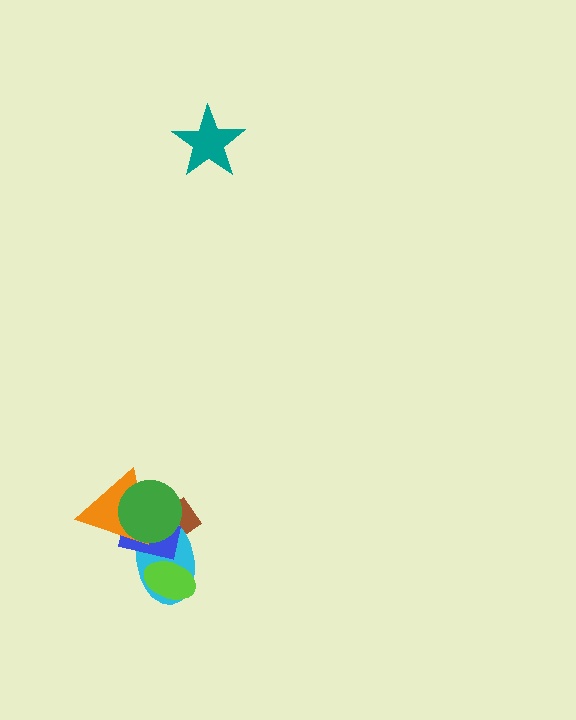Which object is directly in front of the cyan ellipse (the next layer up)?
The blue rectangle is directly in front of the cyan ellipse.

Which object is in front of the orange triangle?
The green circle is in front of the orange triangle.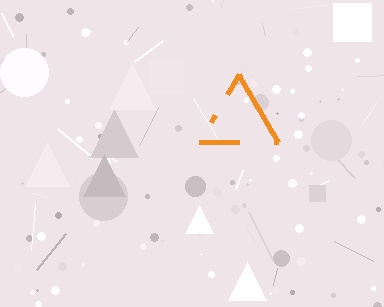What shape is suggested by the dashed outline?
The dashed outline suggests a triangle.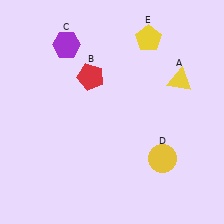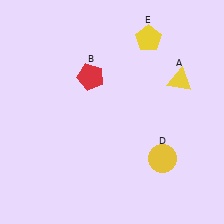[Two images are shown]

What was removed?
The purple hexagon (C) was removed in Image 2.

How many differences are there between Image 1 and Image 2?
There is 1 difference between the two images.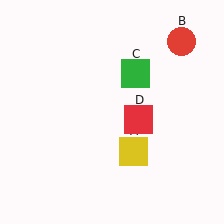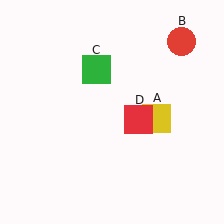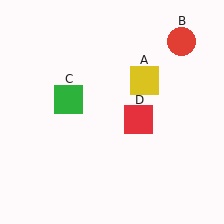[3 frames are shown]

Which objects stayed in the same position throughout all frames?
Red circle (object B) and red square (object D) remained stationary.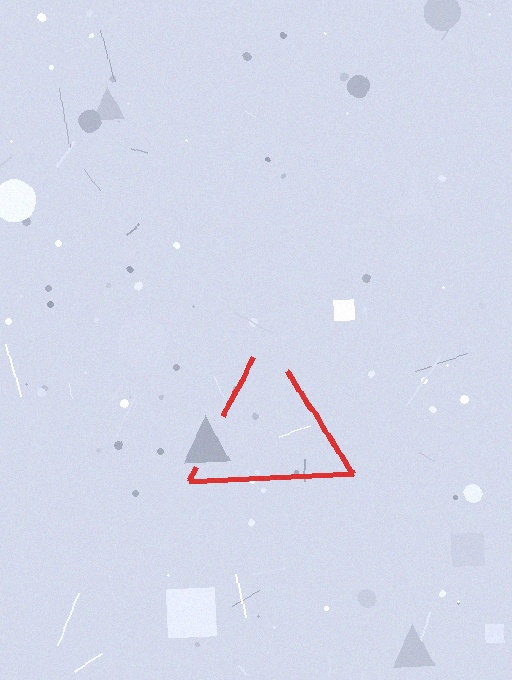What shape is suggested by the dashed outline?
The dashed outline suggests a triangle.